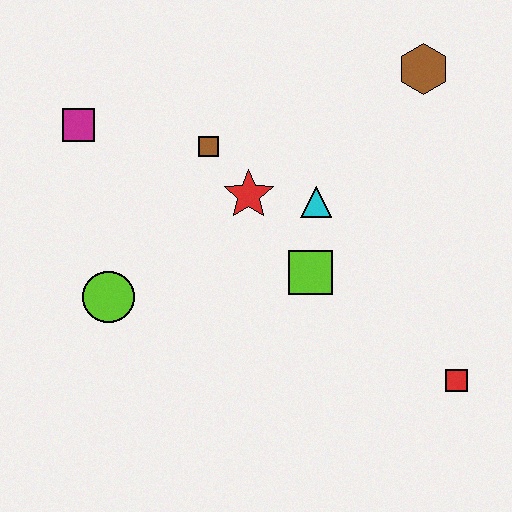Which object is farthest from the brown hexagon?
The lime circle is farthest from the brown hexagon.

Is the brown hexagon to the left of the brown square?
No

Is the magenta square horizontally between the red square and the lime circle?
No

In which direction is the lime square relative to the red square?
The lime square is to the left of the red square.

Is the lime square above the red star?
No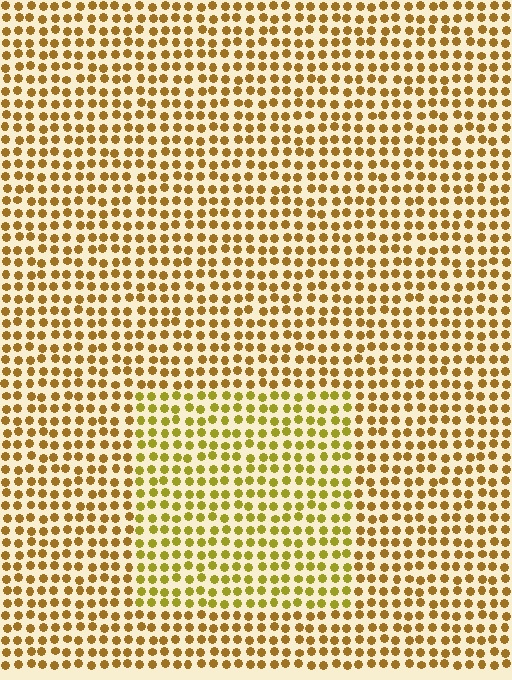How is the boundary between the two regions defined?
The boundary is defined purely by a slight shift in hue (about 24 degrees). Spacing, size, and orientation are identical on both sides.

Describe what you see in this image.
The image is filled with small brown elements in a uniform arrangement. A rectangle-shaped region is visible where the elements are tinted to a slightly different hue, forming a subtle color boundary.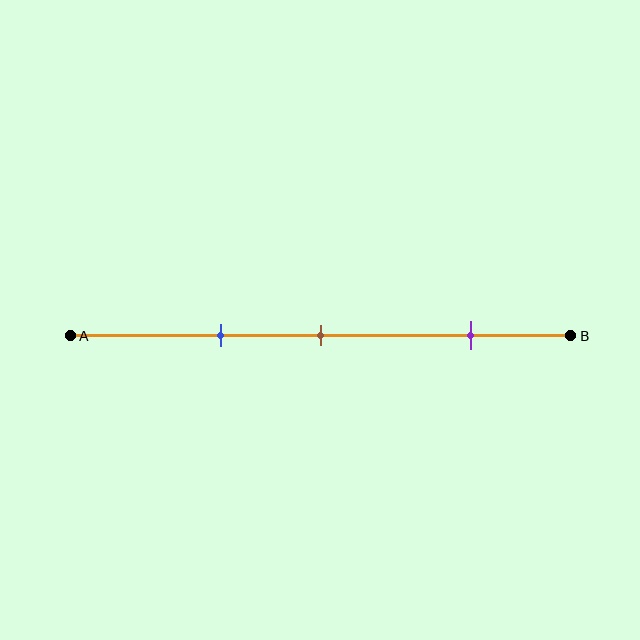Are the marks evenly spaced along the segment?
No, the marks are not evenly spaced.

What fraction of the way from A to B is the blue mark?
The blue mark is approximately 30% (0.3) of the way from A to B.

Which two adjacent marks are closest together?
The blue and brown marks are the closest adjacent pair.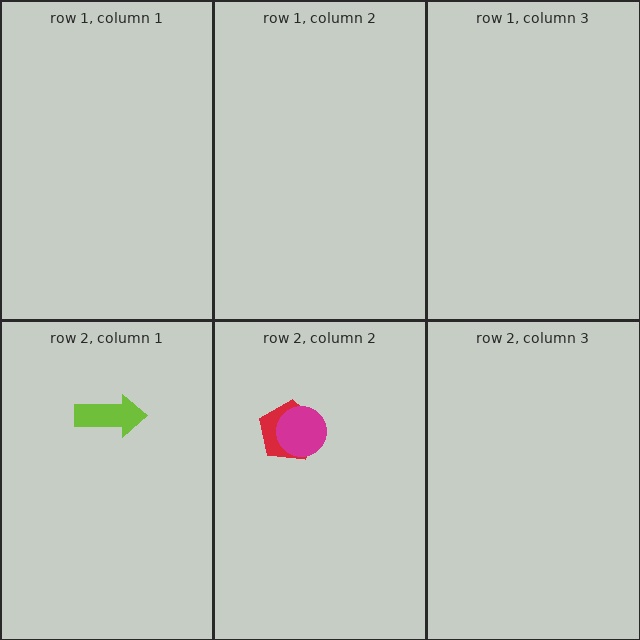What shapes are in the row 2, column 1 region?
The lime arrow.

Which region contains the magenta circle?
The row 2, column 2 region.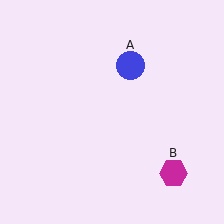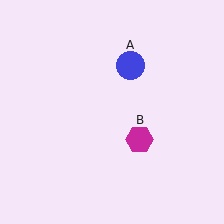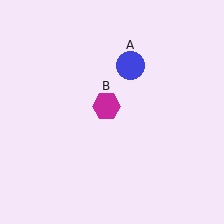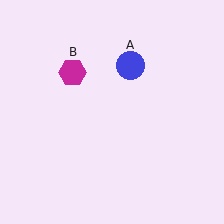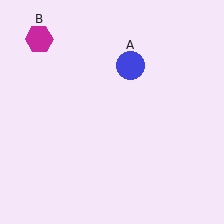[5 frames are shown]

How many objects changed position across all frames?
1 object changed position: magenta hexagon (object B).